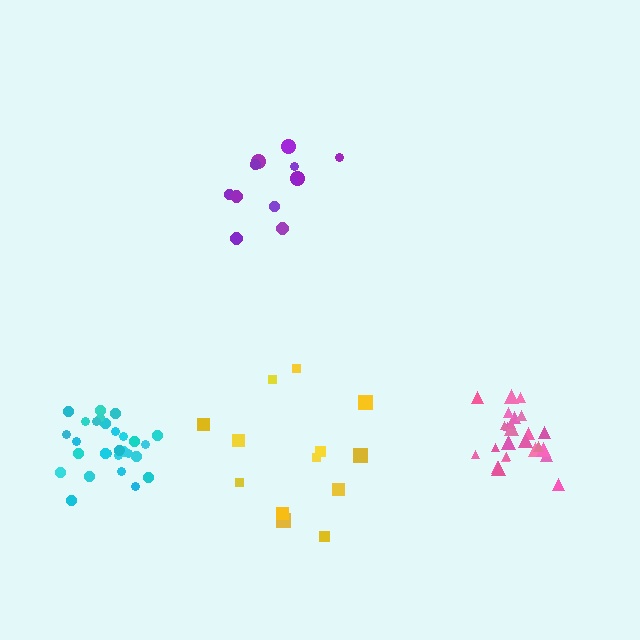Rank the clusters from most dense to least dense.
cyan, pink, purple, yellow.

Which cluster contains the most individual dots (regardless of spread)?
Cyan (28).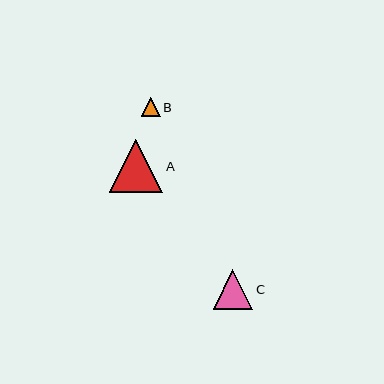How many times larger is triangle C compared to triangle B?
Triangle C is approximately 2.1 times the size of triangle B.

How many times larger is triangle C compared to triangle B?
Triangle C is approximately 2.1 times the size of triangle B.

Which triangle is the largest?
Triangle A is the largest with a size of approximately 53 pixels.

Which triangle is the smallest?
Triangle B is the smallest with a size of approximately 19 pixels.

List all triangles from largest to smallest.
From largest to smallest: A, C, B.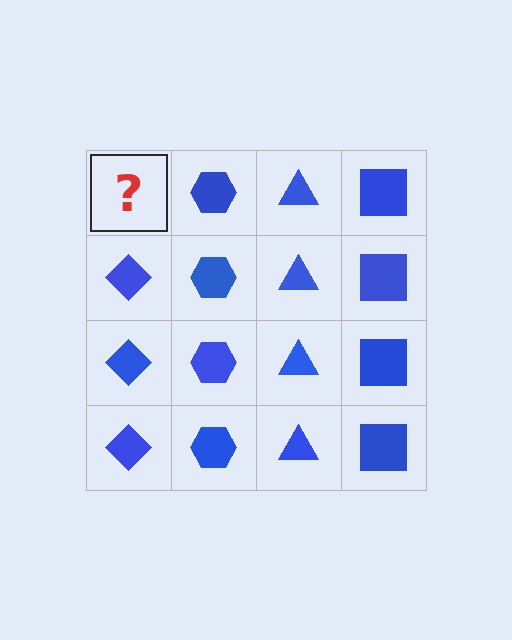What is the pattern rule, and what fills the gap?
The rule is that each column has a consistent shape. The gap should be filled with a blue diamond.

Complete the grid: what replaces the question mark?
The question mark should be replaced with a blue diamond.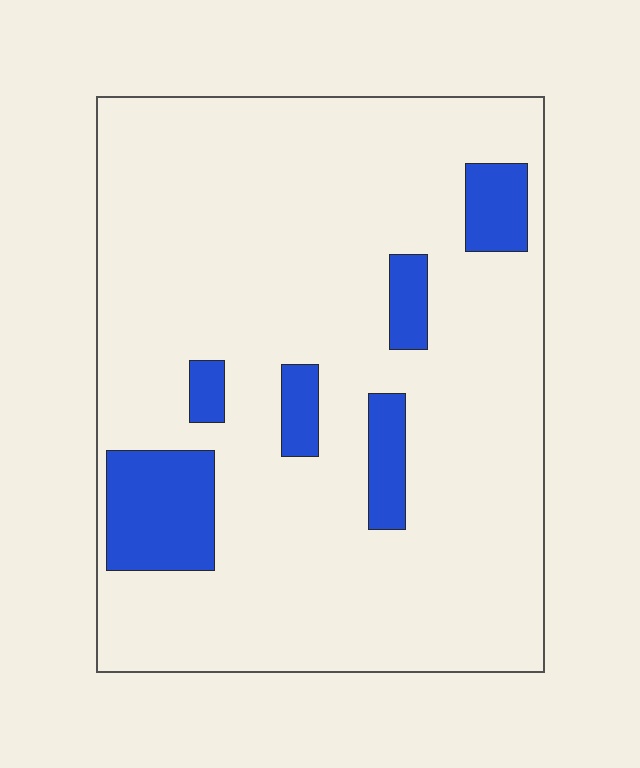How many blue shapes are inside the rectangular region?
6.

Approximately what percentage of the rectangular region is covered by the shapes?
Approximately 15%.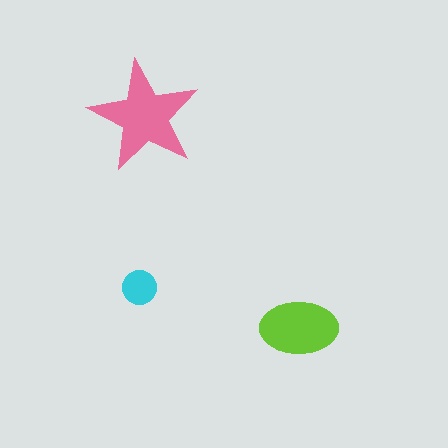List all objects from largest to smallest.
The pink star, the lime ellipse, the cyan circle.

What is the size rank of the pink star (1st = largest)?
1st.